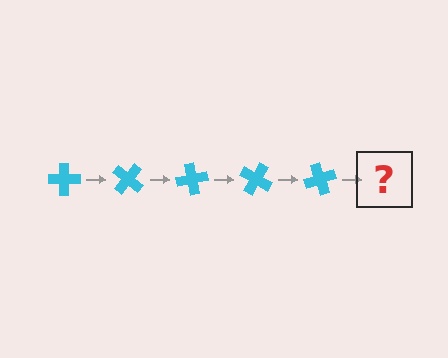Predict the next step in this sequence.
The next step is a cyan cross rotated 200 degrees.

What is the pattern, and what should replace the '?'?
The pattern is that the cross rotates 40 degrees each step. The '?' should be a cyan cross rotated 200 degrees.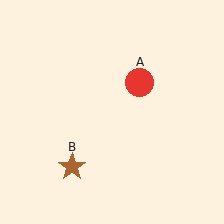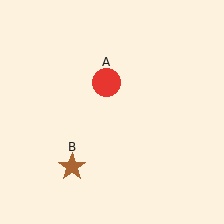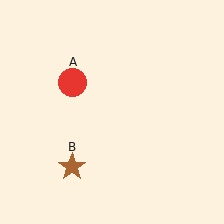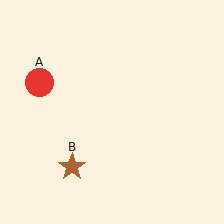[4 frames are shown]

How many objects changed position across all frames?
1 object changed position: red circle (object A).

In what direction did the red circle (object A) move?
The red circle (object A) moved left.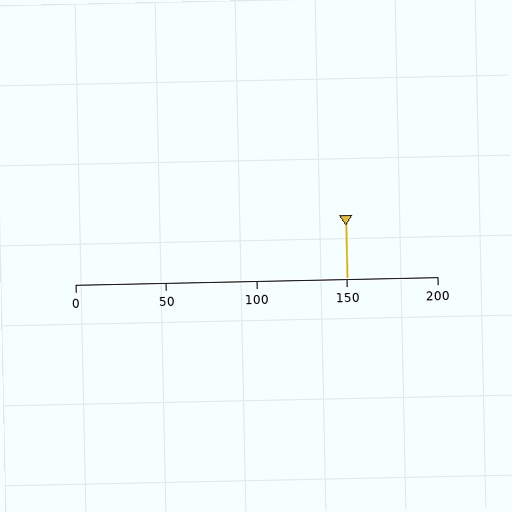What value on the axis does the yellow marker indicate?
The marker indicates approximately 150.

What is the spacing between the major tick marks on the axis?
The major ticks are spaced 50 apart.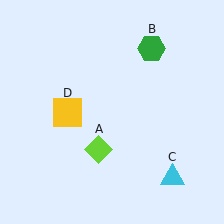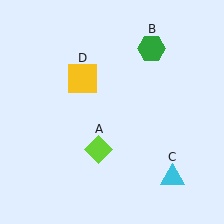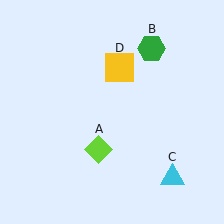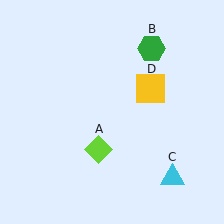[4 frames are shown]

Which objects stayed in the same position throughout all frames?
Lime diamond (object A) and green hexagon (object B) and cyan triangle (object C) remained stationary.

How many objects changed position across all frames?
1 object changed position: yellow square (object D).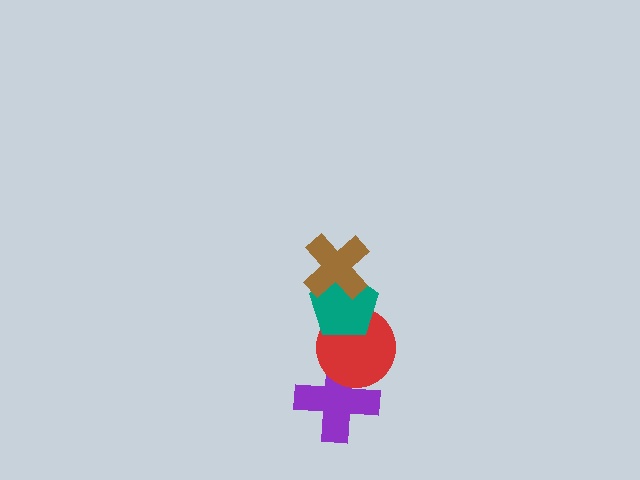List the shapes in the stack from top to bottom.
From top to bottom: the brown cross, the teal pentagon, the red circle, the purple cross.